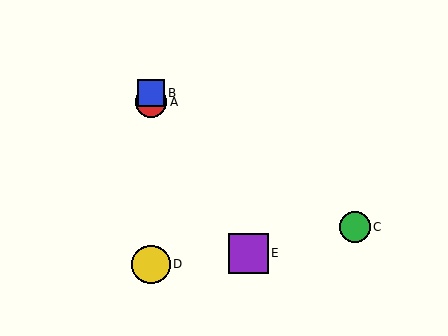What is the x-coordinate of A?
Object A is at x≈151.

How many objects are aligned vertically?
3 objects (A, B, D) are aligned vertically.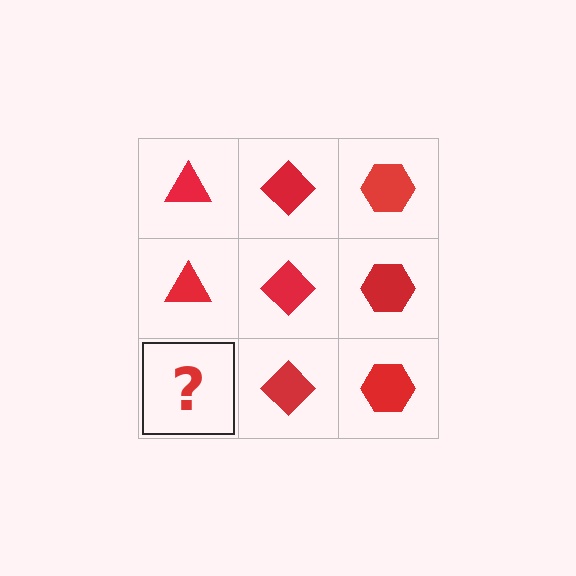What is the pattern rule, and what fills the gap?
The rule is that each column has a consistent shape. The gap should be filled with a red triangle.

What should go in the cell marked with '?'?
The missing cell should contain a red triangle.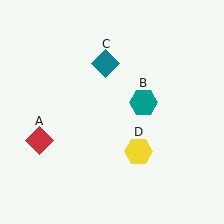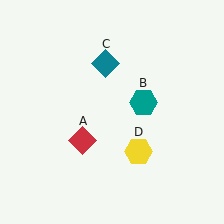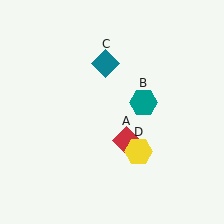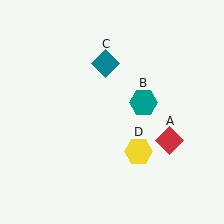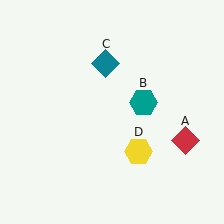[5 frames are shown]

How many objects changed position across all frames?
1 object changed position: red diamond (object A).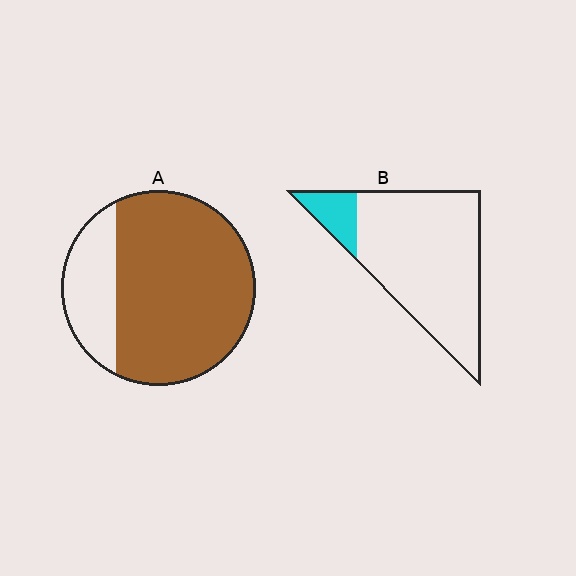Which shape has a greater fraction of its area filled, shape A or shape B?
Shape A.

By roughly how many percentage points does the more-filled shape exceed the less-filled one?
By roughly 65 percentage points (A over B).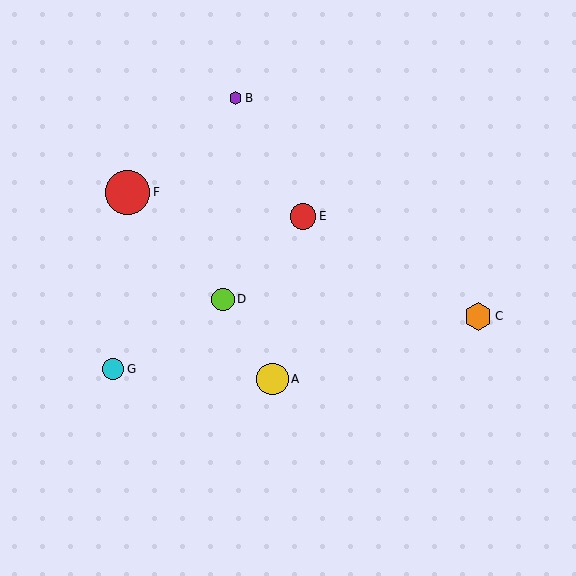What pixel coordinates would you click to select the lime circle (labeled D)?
Click at (223, 299) to select the lime circle D.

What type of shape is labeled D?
Shape D is a lime circle.